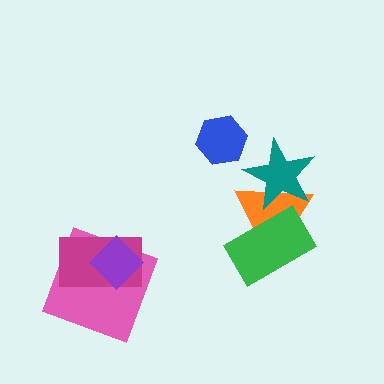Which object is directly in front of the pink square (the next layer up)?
The magenta rectangle is directly in front of the pink square.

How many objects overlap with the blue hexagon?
0 objects overlap with the blue hexagon.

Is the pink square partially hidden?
Yes, it is partially covered by another shape.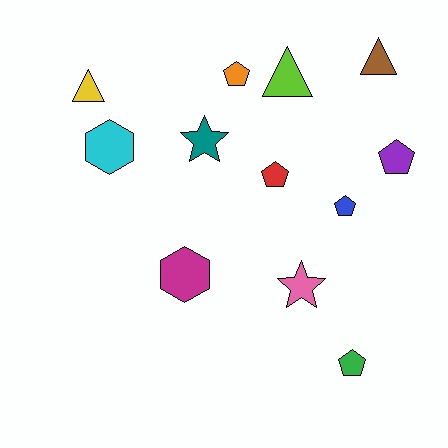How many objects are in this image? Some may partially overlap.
There are 12 objects.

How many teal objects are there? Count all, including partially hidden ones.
There is 1 teal object.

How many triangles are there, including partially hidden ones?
There are 3 triangles.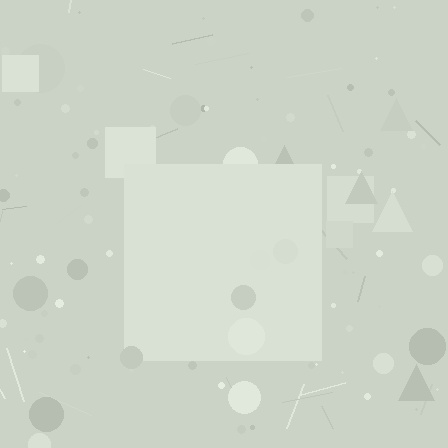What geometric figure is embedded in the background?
A square is embedded in the background.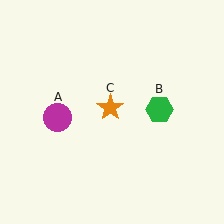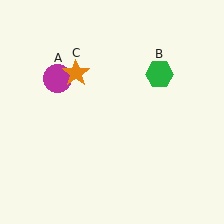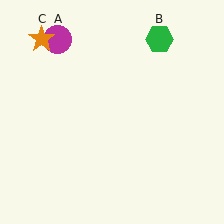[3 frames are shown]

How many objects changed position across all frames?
3 objects changed position: magenta circle (object A), green hexagon (object B), orange star (object C).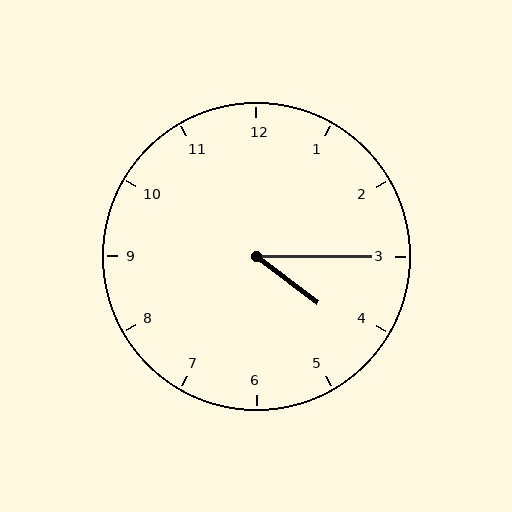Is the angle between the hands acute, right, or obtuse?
It is acute.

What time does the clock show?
4:15.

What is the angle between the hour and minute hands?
Approximately 38 degrees.